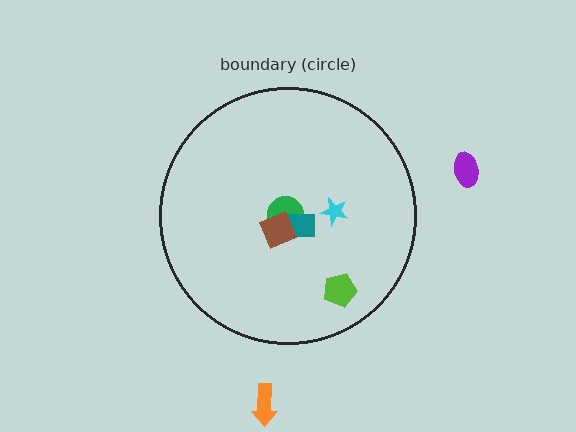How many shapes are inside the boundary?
5 inside, 2 outside.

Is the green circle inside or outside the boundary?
Inside.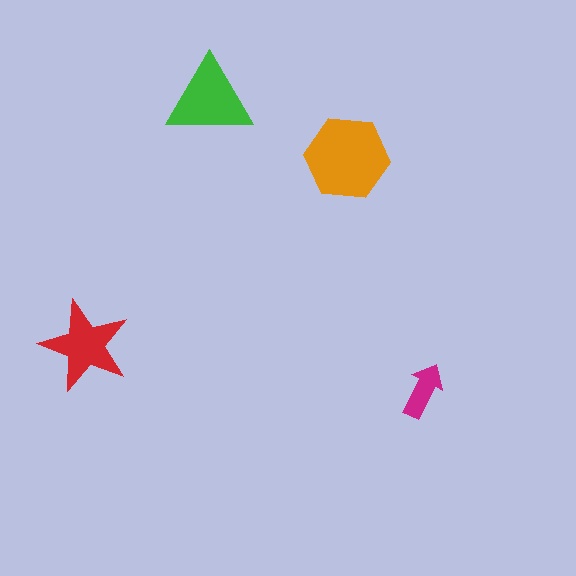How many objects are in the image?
There are 4 objects in the image.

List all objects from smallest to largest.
The magenta arrow, the red star, the green triangle, the orange hexagon.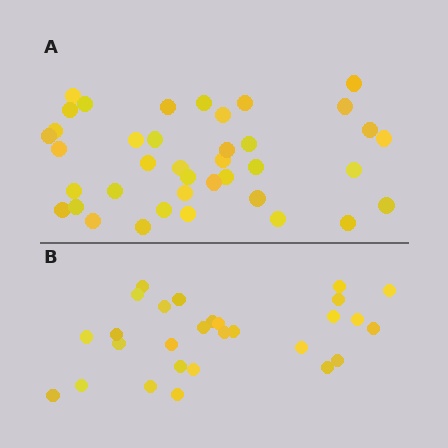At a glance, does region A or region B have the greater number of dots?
Region A (the top region) has more dots.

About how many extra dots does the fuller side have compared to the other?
Region A has roughly 12 or so more dots than region B.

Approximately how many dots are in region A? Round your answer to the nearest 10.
About 40 dots. (The exact count is 39, which rounds to 40.)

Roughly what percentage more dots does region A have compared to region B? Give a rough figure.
About 40% more.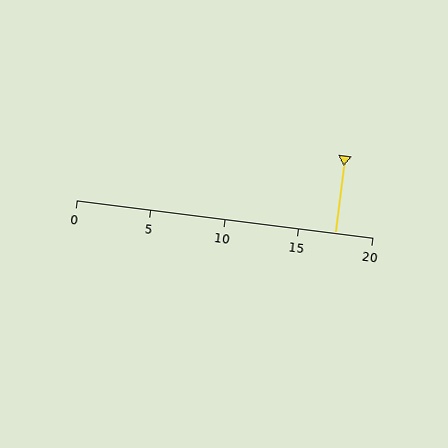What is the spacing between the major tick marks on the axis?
The major ticks are spaced 5 apart.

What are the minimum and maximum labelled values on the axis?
The axis runs from 0 to 20.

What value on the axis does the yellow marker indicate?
The marker indicates approximately 17.5.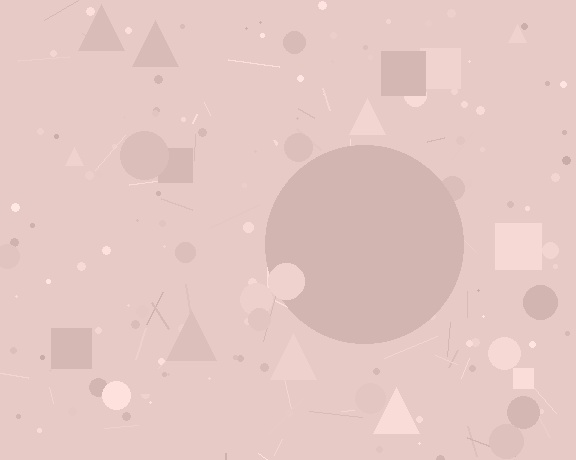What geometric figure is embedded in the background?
A circle is embedded in the background.